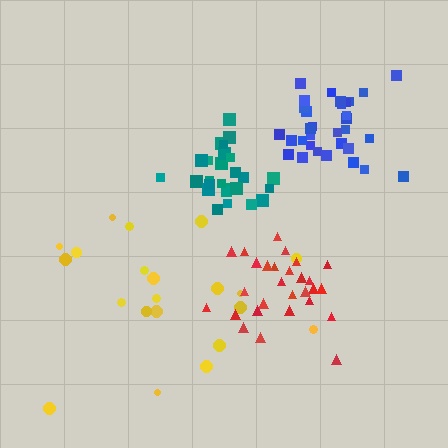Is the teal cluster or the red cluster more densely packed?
Teal.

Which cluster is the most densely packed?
Teal.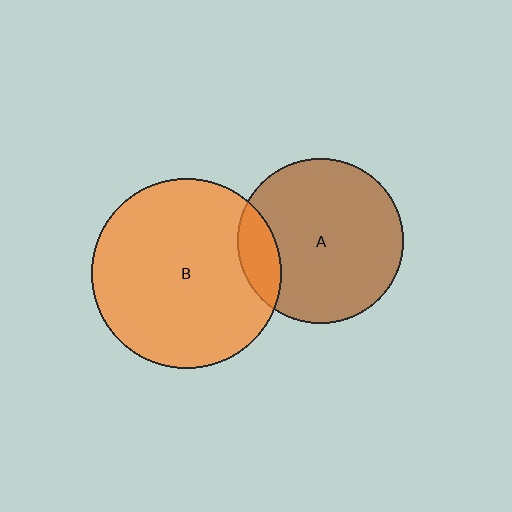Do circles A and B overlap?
Yes.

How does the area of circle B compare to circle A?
Approximately 1.3 times.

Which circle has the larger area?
Circle B (orange).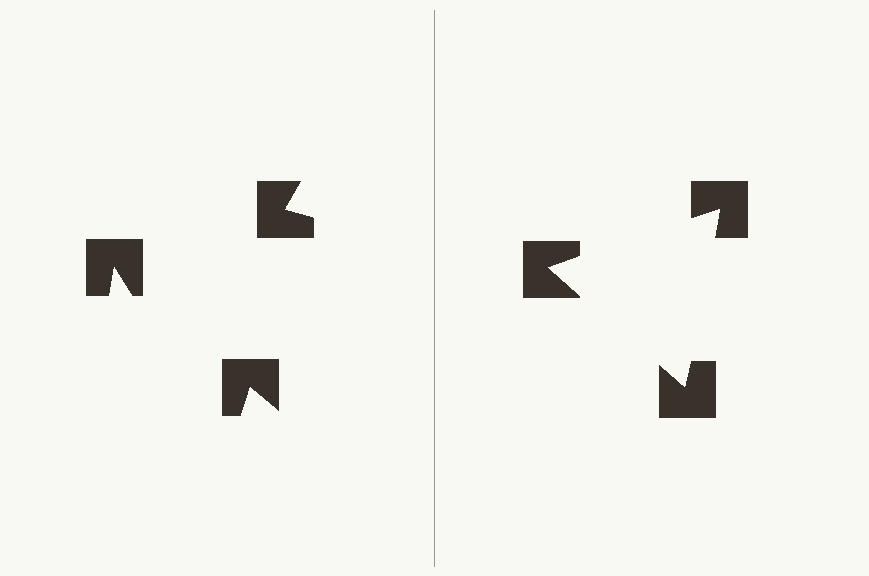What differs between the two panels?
The notched squares are positioned identically on both sides; only the wedge orientations differ. On the right they align to a triangle; on the left they are misaligned.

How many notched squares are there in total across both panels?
6 — 3 on each side.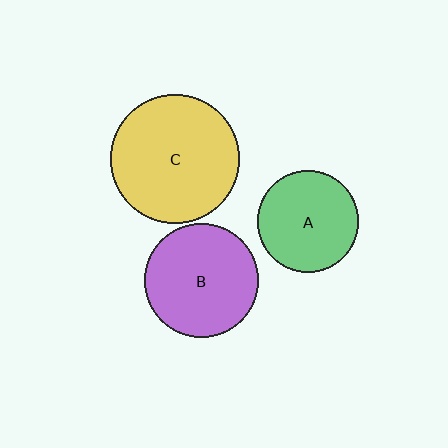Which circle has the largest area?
Circle C (yellow).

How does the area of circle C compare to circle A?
Approximately 1.6 times.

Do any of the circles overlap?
No, none of the circles overlap.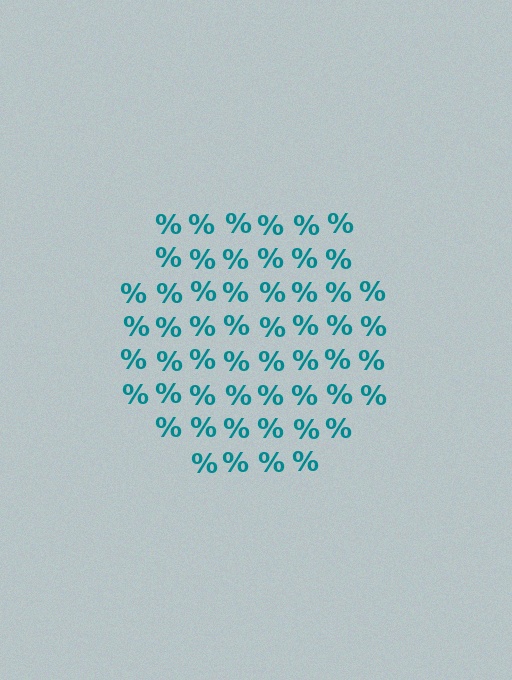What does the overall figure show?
The overall figure shows a hexagon.